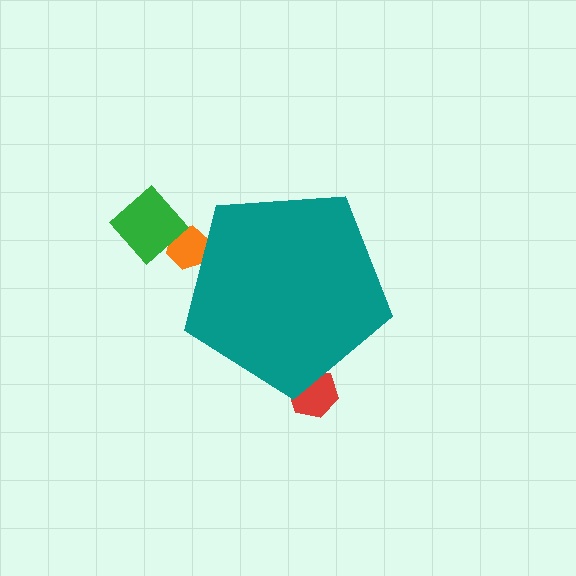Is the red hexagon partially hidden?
Yes, the red hexagon is partially hidden behind the teal pentagon.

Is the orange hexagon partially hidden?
Yes, the orange hexagon is partially hidden behind the teal pentagon.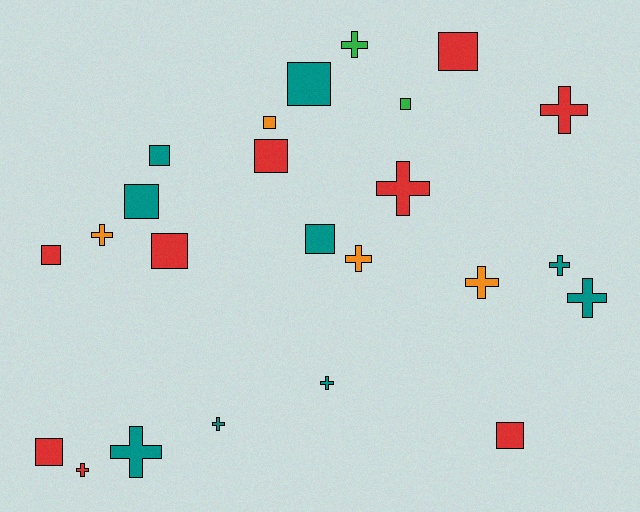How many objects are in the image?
There are 24 objects.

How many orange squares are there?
There is 1 orange square.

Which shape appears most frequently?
Cross, with 12 objects.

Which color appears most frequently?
Red, with 9 objects.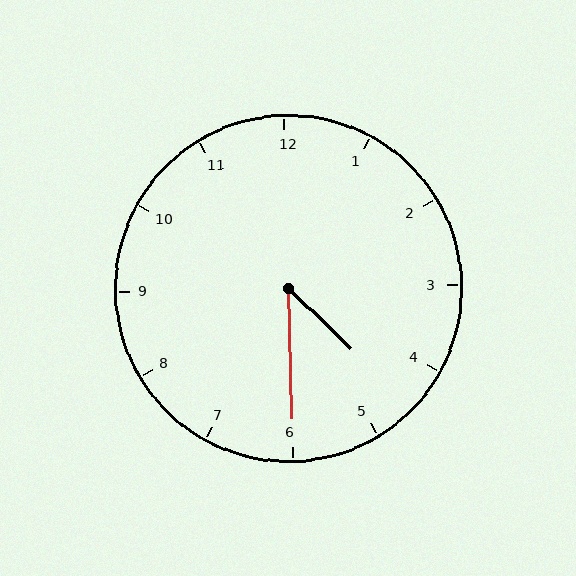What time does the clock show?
4:30.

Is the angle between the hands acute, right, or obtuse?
It is acute.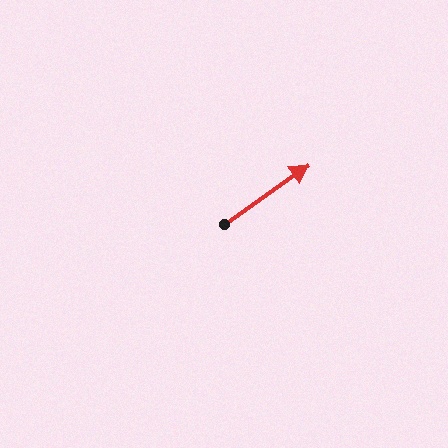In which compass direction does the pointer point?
Northeast.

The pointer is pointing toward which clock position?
Roughly 2 o'clock.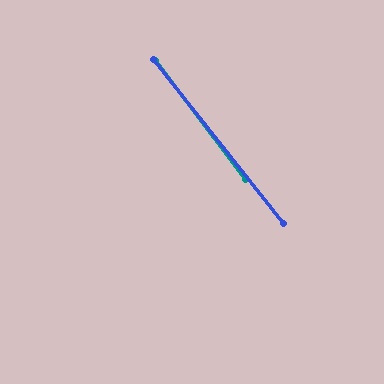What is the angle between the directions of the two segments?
Approximately 1 degree.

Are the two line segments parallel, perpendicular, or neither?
Parallel — their directions differ by only 1.3°.